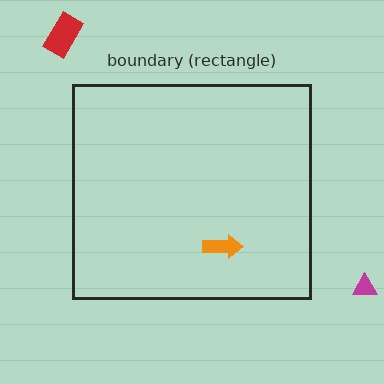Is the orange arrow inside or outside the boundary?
Inside.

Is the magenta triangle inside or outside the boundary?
Outside.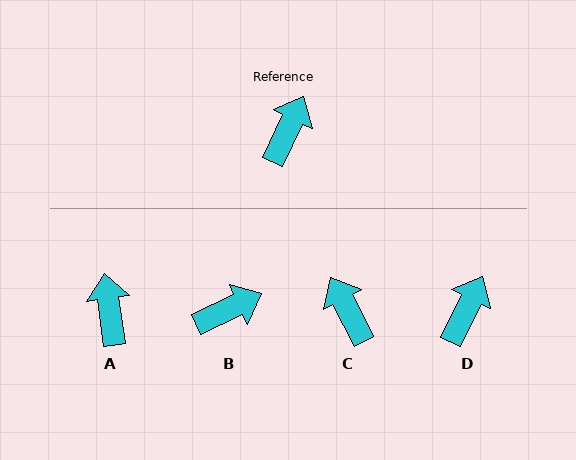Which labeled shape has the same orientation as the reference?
D.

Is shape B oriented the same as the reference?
No, it is off by about 39 degrees.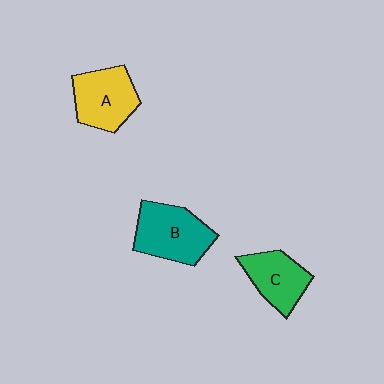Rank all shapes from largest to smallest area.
From largest to smallest: B (teal), A (yellow), C (green).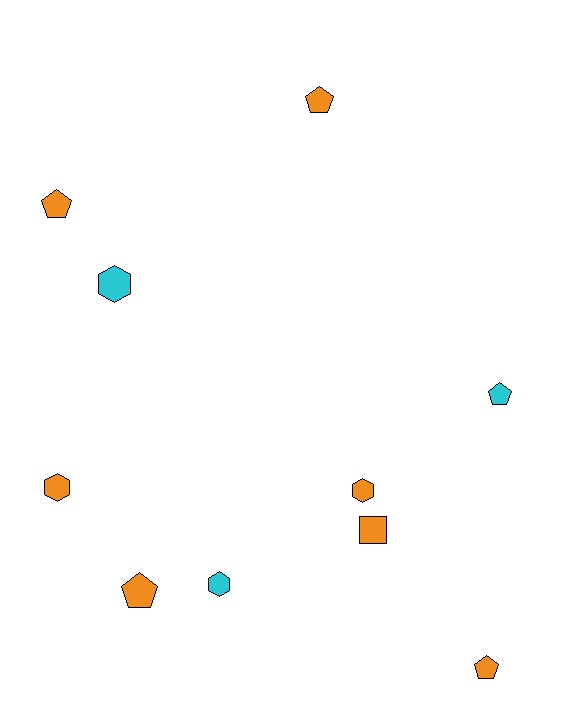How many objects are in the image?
There are 10 objects.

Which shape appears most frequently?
Pentagon, with 5 objects.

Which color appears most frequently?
Orange, with 7 objects.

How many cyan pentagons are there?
There is 1 cyan pentagon.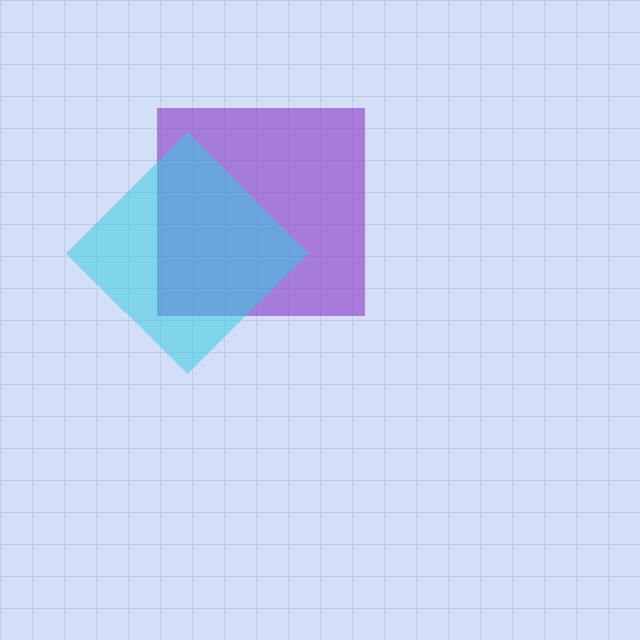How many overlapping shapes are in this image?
There are 2 overlapping shapes in the image.